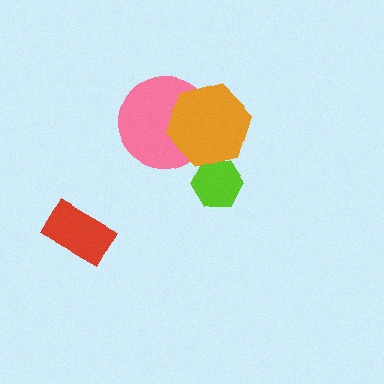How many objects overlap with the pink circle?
1 object overlaps with the pink circle.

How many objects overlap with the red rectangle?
0 objects overlap with the red rectangle.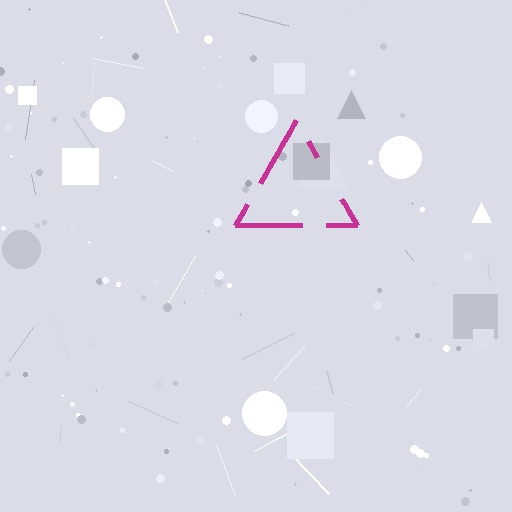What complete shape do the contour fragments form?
The contour fragments form a triangle.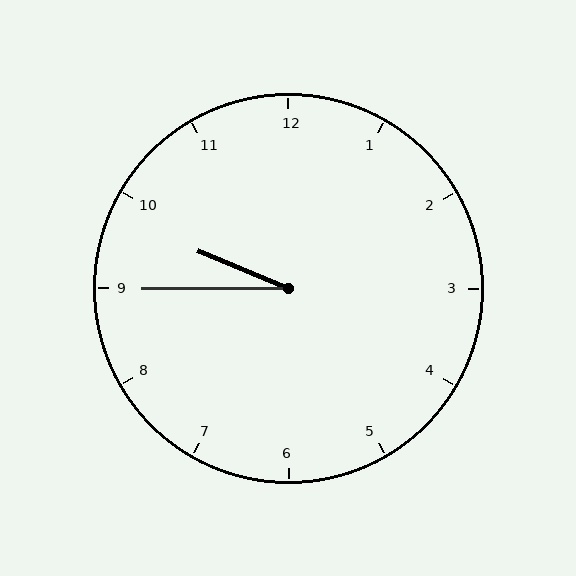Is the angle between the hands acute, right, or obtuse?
It is acute.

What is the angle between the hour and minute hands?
Approximately 22 degrees.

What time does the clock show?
9:45.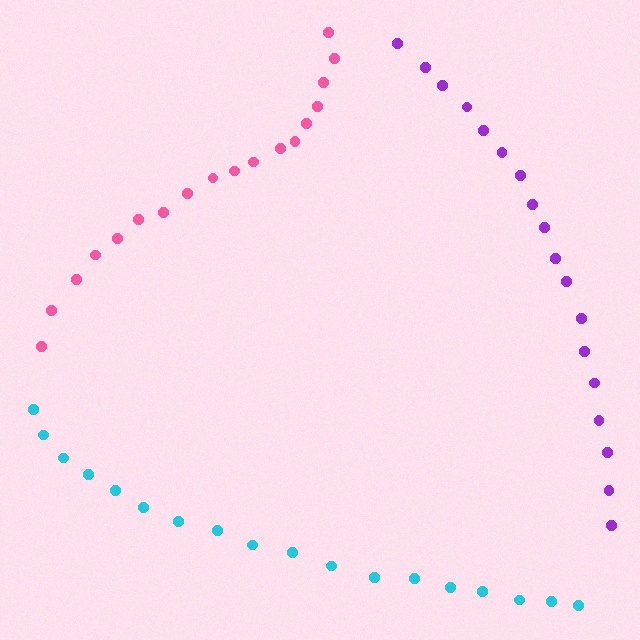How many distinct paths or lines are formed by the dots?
There are 3 distinct paths.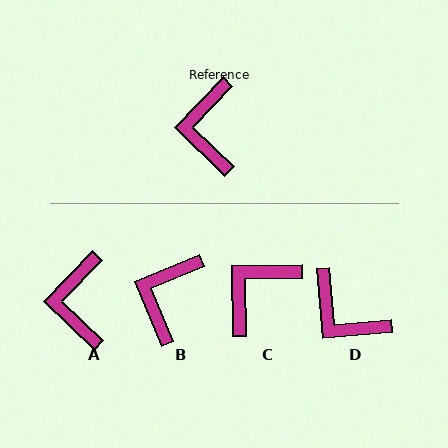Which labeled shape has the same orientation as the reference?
A.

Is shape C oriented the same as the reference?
No, it is off by about 45 degrees.